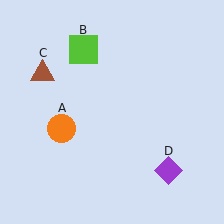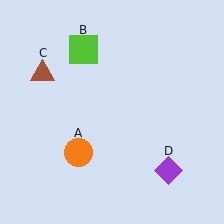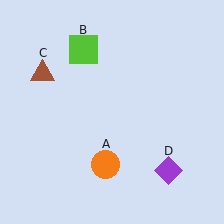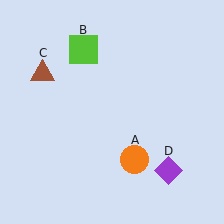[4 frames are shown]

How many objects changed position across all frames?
1 object changed position: orange circle (object A).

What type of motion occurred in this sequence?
The orange circle (object A) rotated counterclockwise around the center of the scene.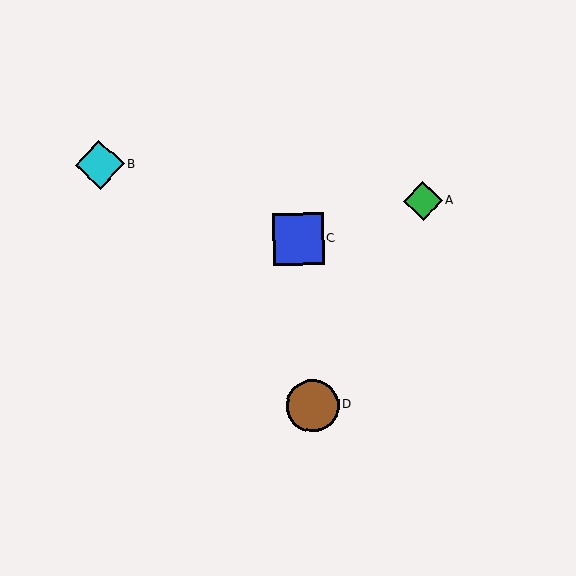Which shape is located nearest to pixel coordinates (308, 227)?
The blue square (labeled C) at (298, 239) is nearest to that location.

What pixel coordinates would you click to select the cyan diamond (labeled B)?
Click at (100, 165) to select the cyan diamond B.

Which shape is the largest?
The brown circle (labeled D) is the largest.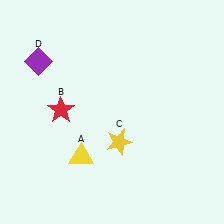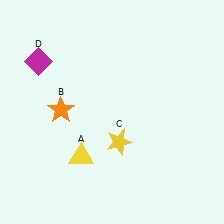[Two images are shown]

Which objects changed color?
B changed from red to orange. D changed from purple to magenta.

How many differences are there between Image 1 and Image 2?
There are 2 differences between the two images.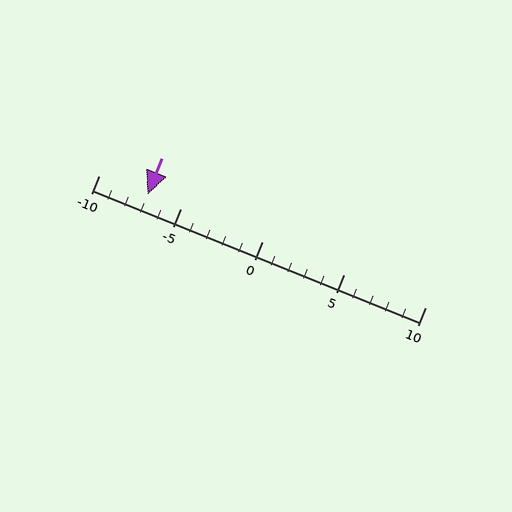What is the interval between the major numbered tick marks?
The major tick marks are spaced 5 units apart.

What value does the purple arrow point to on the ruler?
The purple arrow points to approximately -7.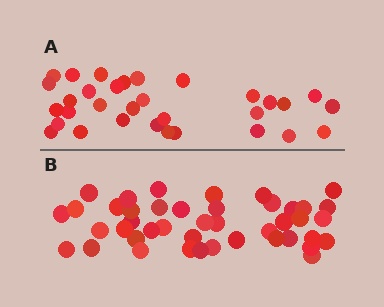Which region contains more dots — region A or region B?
Region B (the bottom region) has more dots.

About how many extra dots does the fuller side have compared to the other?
Region B has roughly 12 or so more dots than region A.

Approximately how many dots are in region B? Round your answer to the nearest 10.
About 40 dots. (The exact count is 43, which rounds to 40.)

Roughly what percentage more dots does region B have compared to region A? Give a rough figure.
About 35% more.